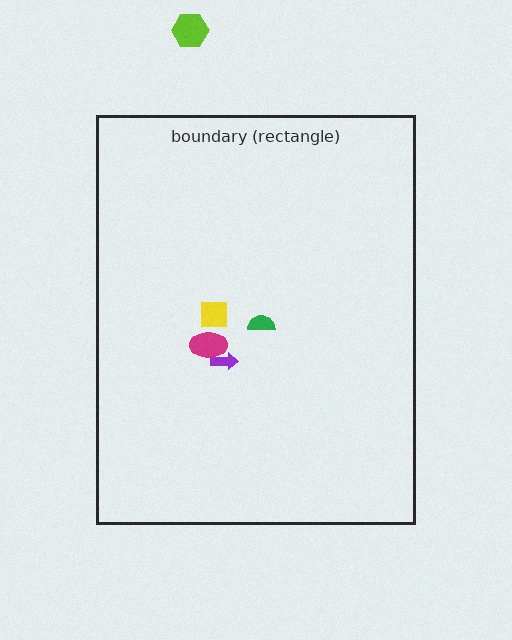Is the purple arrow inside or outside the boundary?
Inside.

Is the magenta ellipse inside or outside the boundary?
Inside.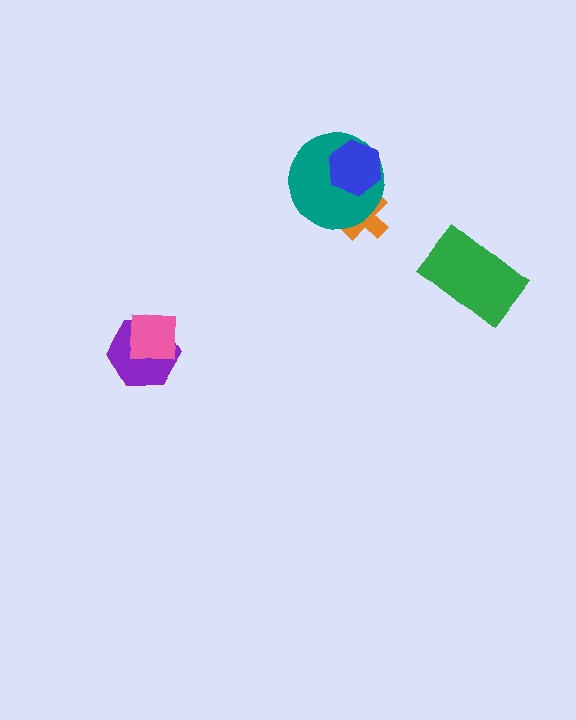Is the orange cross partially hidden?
Yes, it is partially covered by another shape.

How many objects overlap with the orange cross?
2 objects overlap with the orange cross.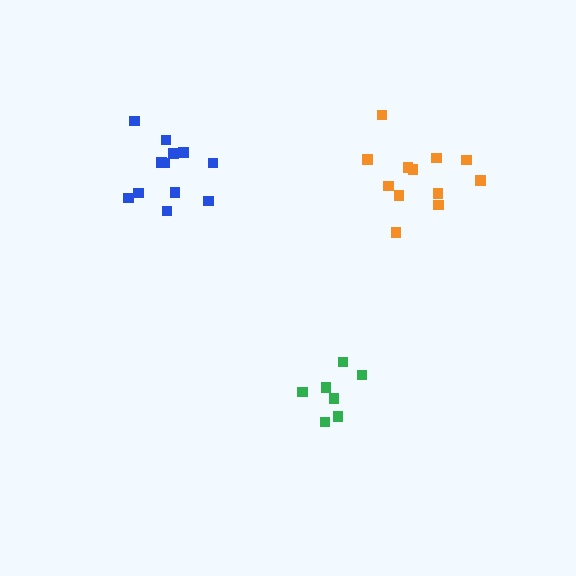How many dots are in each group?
Group 1: 7 dots, Group 2: 12 dots, Group 3: 12 dots (31 total).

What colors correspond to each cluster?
The clusters are colored: green, orange, blue.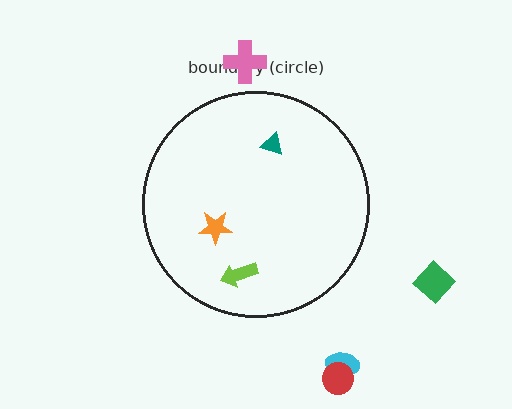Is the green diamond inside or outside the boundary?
Outside.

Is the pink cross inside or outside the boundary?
Outside.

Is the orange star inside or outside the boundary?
Inside.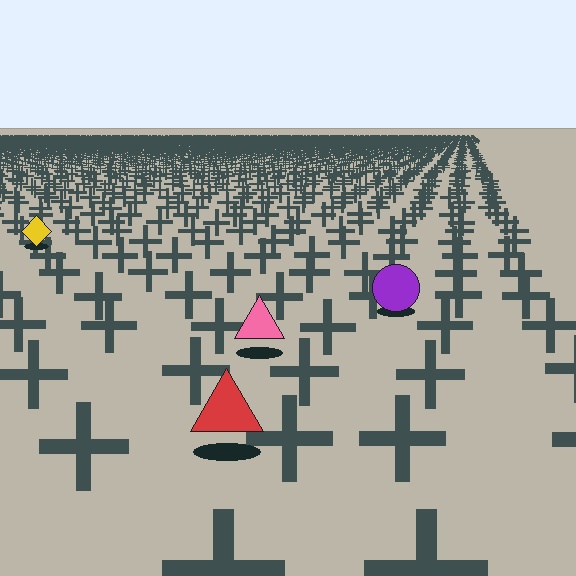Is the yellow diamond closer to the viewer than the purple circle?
No. The purple circle is closer — you can tell from the texture gradient: the ground texture is coarser near it.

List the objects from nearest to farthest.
From nearest to farthest: the red triangle, the pink triangle, the purple circle, the yellow diamond.